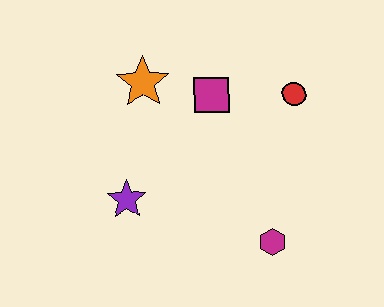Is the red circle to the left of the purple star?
No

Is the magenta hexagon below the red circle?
Yes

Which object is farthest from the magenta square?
The magenta hexagon is farthest from the magenta square.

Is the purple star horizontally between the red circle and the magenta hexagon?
No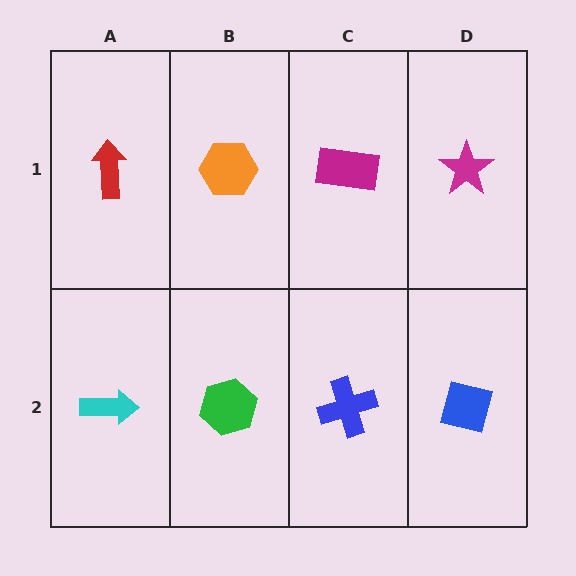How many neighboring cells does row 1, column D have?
2.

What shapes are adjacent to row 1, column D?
A blue square (row 2, column D), a magenta rectangle (row 1, column C).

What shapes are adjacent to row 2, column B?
An orange hexagon (row 1, column B), a cyan arrow (row 2, column A), a blue cross (row 2, column C).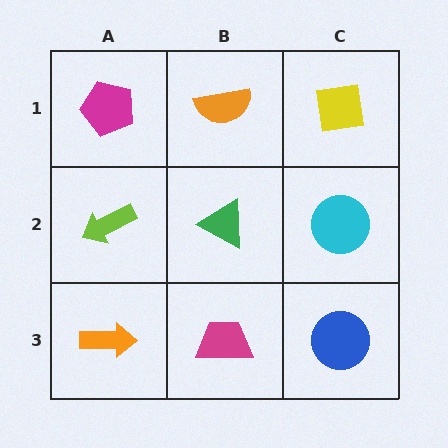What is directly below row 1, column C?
A cyan circle.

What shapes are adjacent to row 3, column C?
A cyan circle (row 2, column C), a magenta trapezoid (row 3, column B).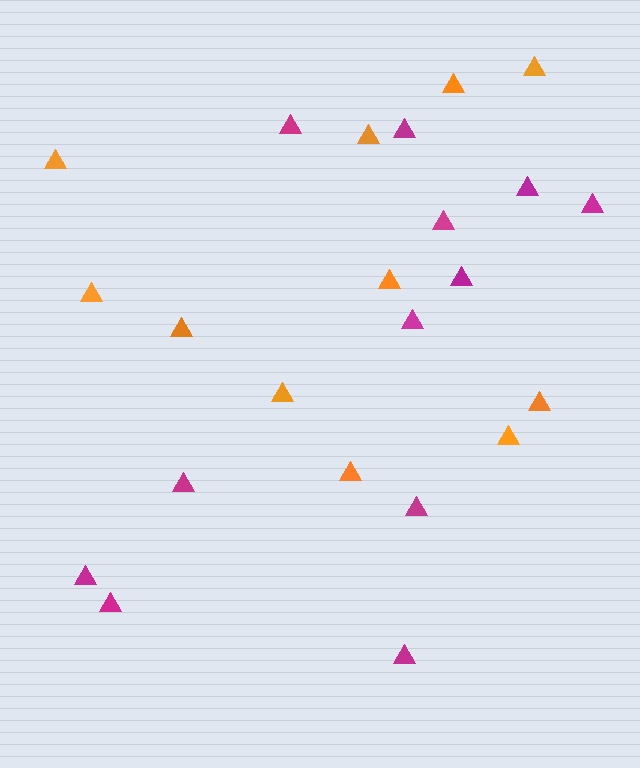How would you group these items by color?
There are 2 groups: one group of magenta triangles (12) and one group of orange triangles (11).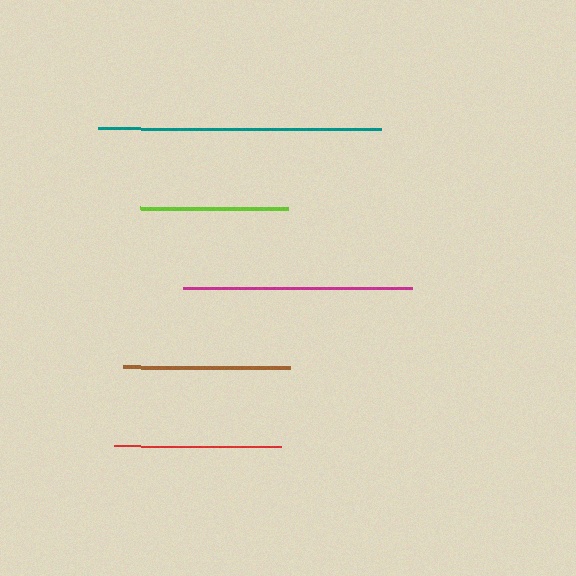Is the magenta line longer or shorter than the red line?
The magenta line is longer than the red line.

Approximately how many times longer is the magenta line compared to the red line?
The magenta line is approximately 1.4 times the length of the red line.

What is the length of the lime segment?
The lime segment is approximately 147 pixels long.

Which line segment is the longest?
The teal line is the longest at approximately 283 pixels.